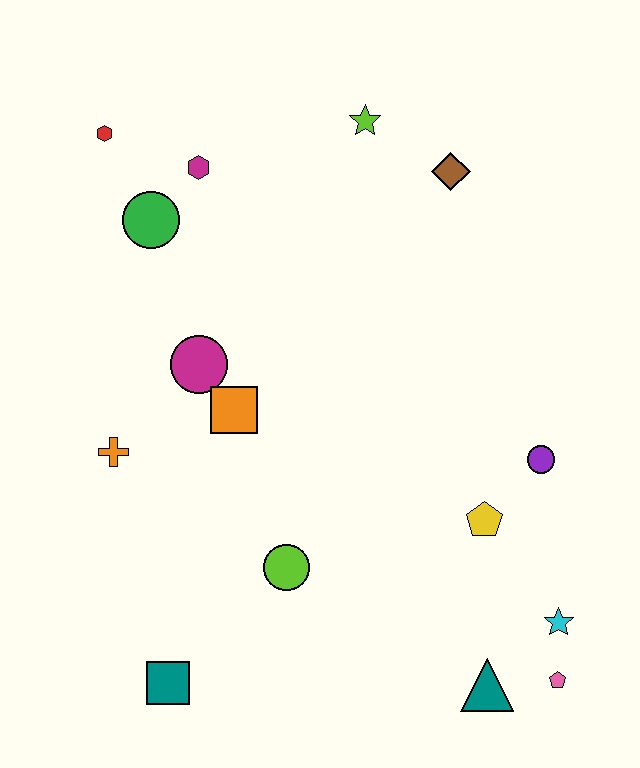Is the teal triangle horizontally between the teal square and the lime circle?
No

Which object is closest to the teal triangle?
The pink pentagon is closest to the teal triangle.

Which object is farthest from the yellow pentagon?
The red hexagon is farthest from the yellow pentagon.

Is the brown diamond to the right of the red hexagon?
Yes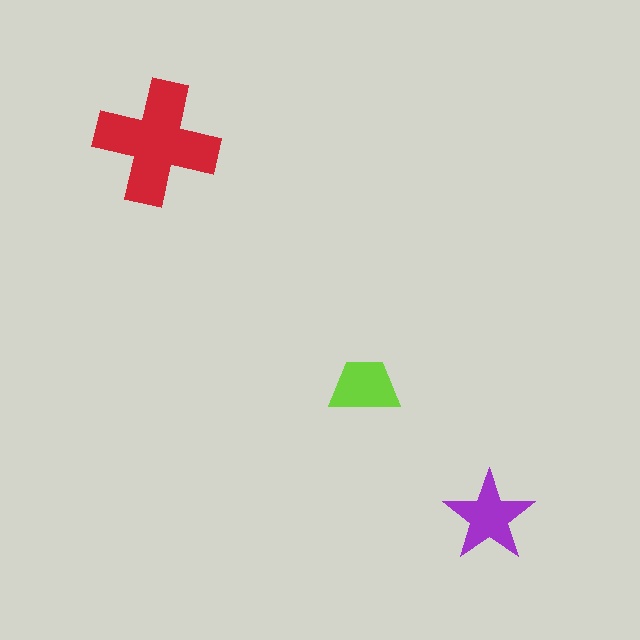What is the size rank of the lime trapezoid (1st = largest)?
3rd.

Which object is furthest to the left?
The red cross is leftmost.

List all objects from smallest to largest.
The lime trapezoid, the purple star, the red cross.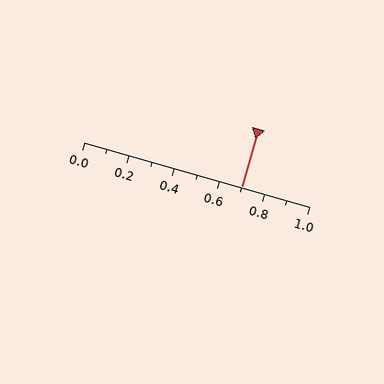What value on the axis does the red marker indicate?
The marker indicates approximately 0.7.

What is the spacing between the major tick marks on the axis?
The major ticks are spaced 0.2 apart.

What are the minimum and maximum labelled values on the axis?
The axis runs from 0.0 to 1.0.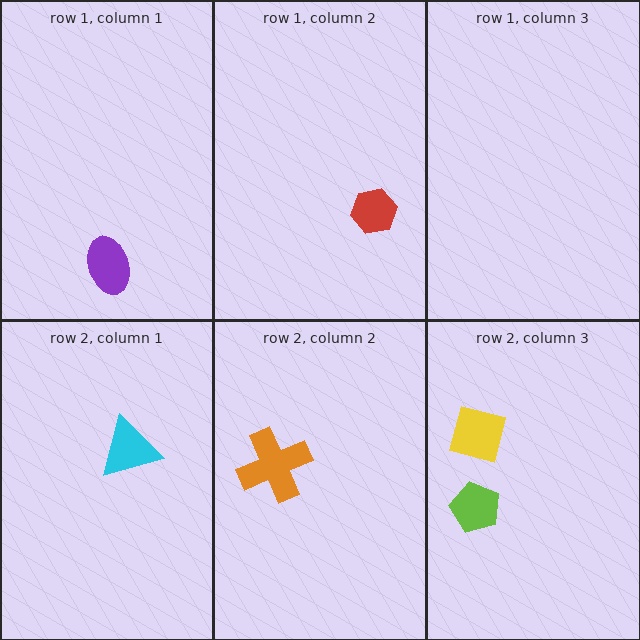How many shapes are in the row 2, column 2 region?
1.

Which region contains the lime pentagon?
The row 2, column 3 region.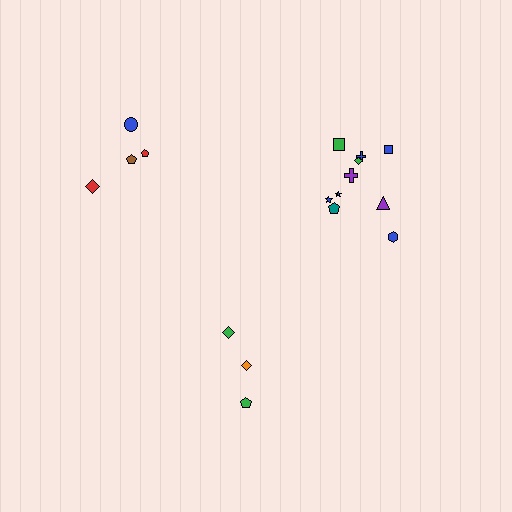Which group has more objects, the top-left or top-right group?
The top-right group.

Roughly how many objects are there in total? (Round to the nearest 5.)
Roughly 15 objects in total.